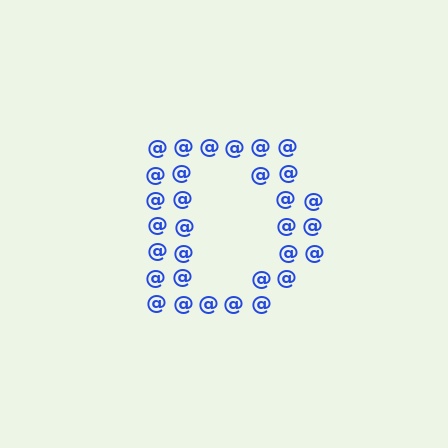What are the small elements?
The small elements are at signs.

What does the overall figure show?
The overall figure shows the letter D.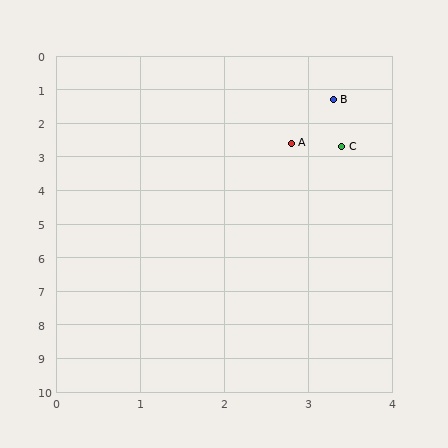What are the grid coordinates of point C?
Point C is at approximately (3.4, 2.7).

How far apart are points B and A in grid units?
Points B and A are about 1.4 grid units apart.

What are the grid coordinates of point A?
Point A is at approximately (2.8, 2.6).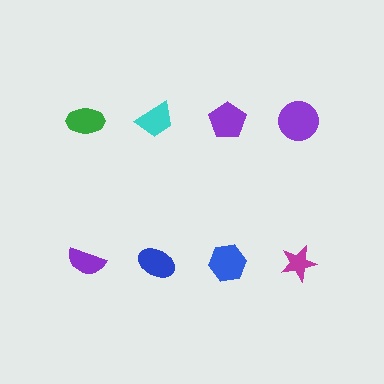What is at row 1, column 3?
A purple pentagon.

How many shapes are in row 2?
4 shapes.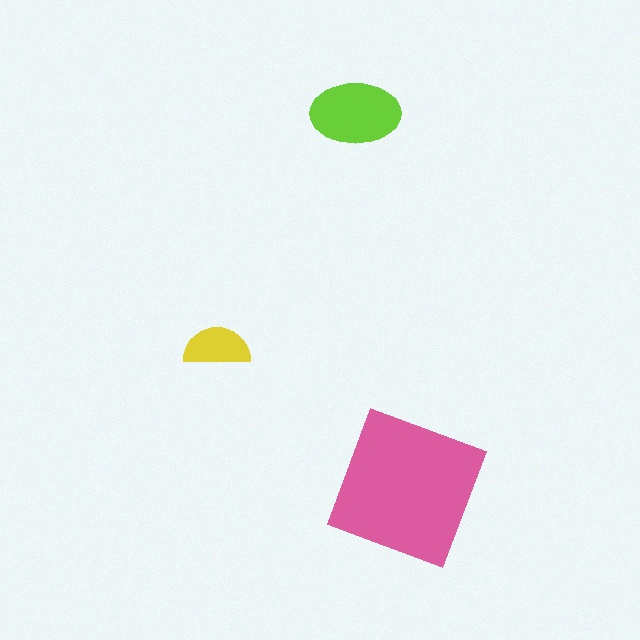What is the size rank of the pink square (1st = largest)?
1st.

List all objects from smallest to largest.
The yellow semicircle, the lime ellipse, the pink square.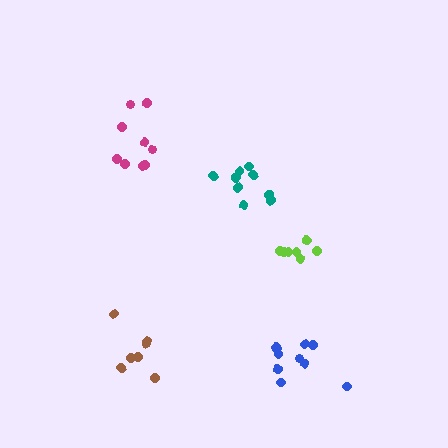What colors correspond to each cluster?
The clusters are colored: magenta, blue, teal, brown, lime.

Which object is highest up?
The magenta cluster is topmost.